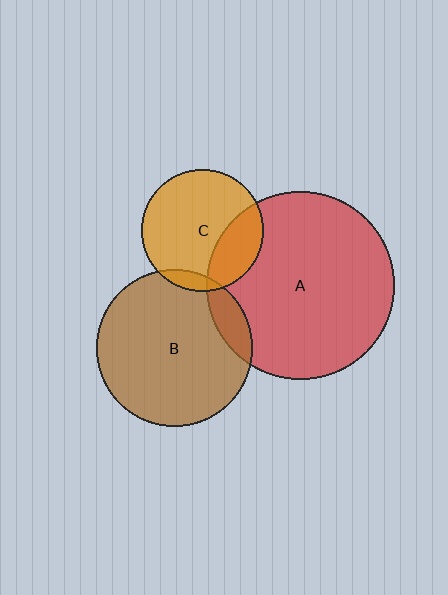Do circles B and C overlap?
Yes.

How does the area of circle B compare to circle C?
Approximately 1.6 times.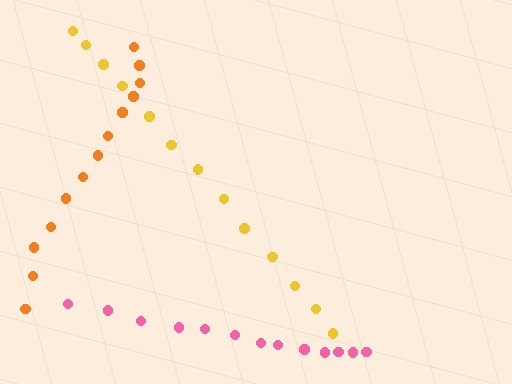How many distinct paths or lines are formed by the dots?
There are 3 distinct paths.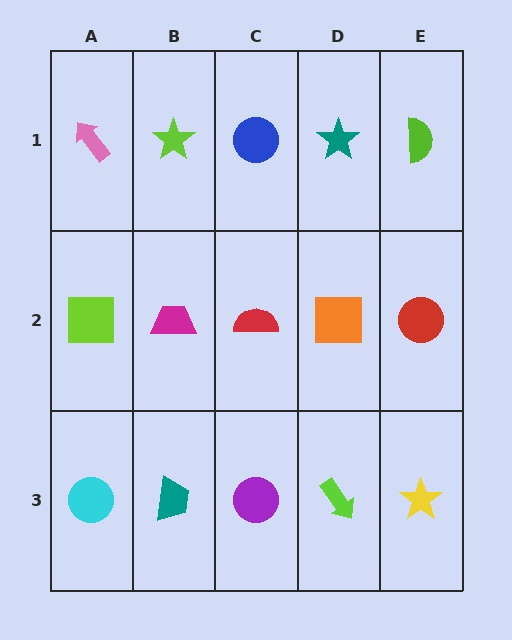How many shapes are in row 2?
5 shapes.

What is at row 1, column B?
A lime star.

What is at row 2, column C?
A red semicircle.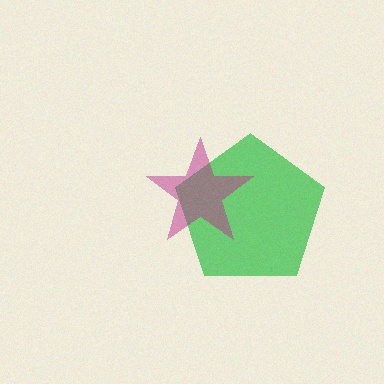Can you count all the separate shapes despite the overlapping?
Yes, there are 2 separate shapes.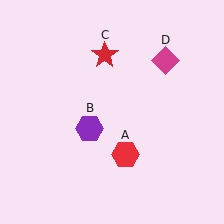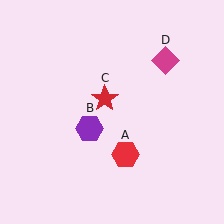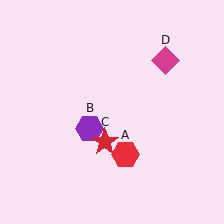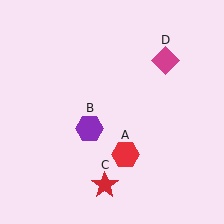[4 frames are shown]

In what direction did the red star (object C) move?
The red star (object C) moved down.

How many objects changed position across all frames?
1 object changed position: red star (object C).